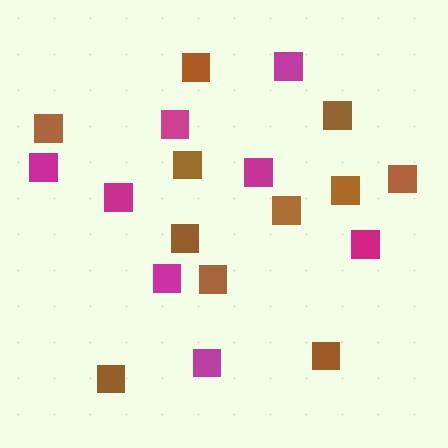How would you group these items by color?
There are 2 groups: one group of magenta squares (8) and one group of brown squares (11).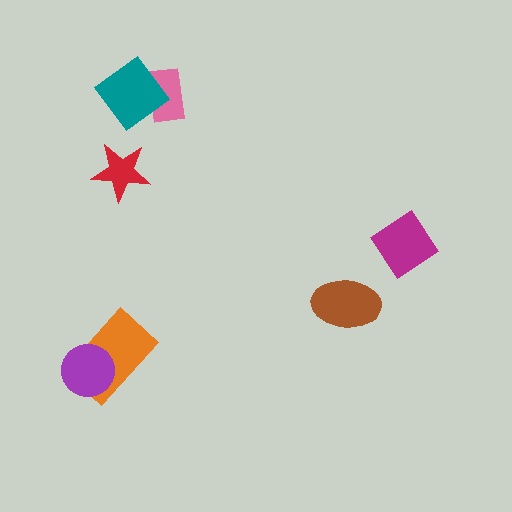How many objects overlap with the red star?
0 objects overlap with the red star.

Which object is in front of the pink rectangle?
The teal diamond is in front of the pink rectangle.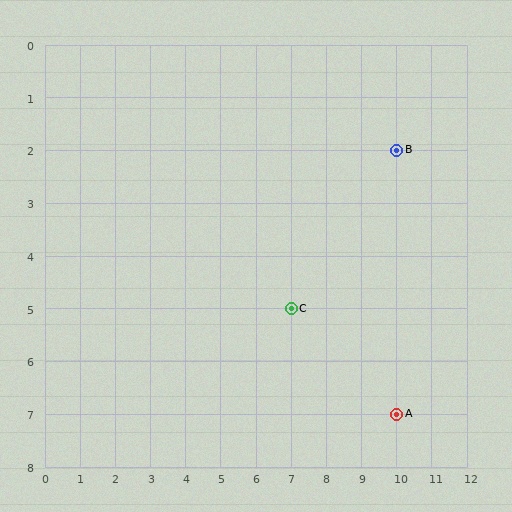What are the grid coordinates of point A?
Point A is at grid coordinates (10, 7).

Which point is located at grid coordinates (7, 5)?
Point C is at (7, 5).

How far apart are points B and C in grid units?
Points B and C are 3 columns and 3 rows apart (about 4.2 grid units diagonally).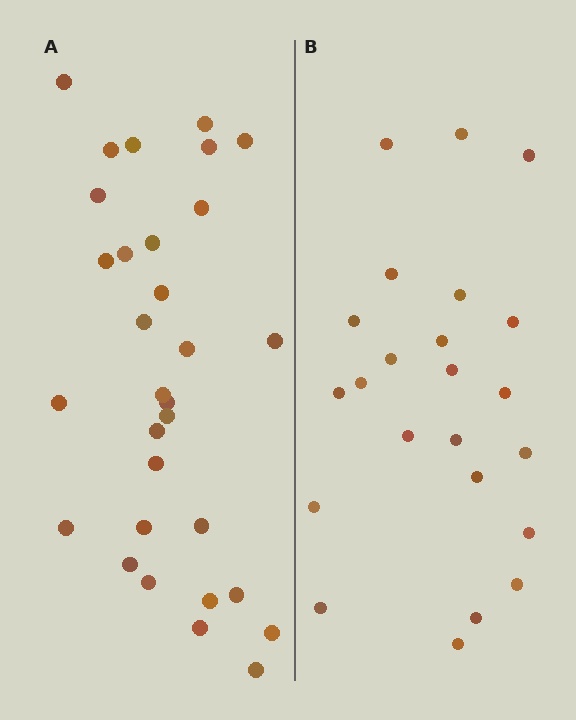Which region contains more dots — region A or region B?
Region A (the left region) has more dots.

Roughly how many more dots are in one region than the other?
Region A has roughly 8 or so more dots than region B.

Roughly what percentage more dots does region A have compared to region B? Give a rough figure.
About 35% more.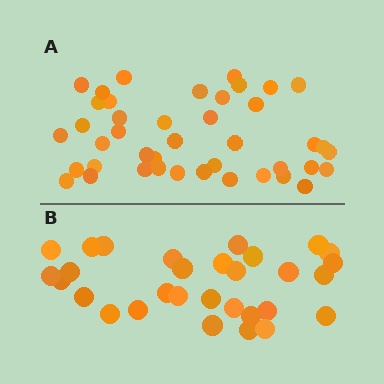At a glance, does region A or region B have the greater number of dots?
Region A (the top region) has more dots.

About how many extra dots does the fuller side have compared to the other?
Region A has roughly 12 or so more dots than region B.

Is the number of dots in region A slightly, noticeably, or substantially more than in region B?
Region A has noticeably more, but not dramatically so. The ratio is roughly 1.4 to 1.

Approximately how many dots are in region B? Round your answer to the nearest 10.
About 30 dots.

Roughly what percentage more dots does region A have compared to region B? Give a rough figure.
About 40% more.